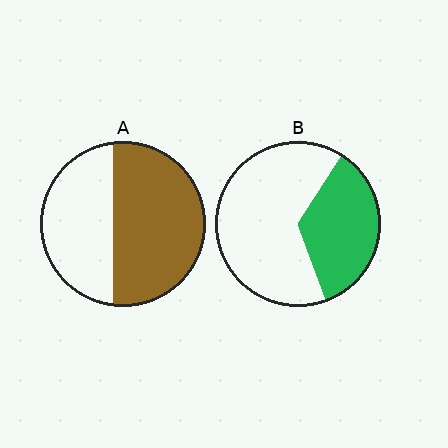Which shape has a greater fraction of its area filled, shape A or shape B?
Shape A.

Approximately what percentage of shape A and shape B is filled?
A is approximately 60% and B is approximately 35%.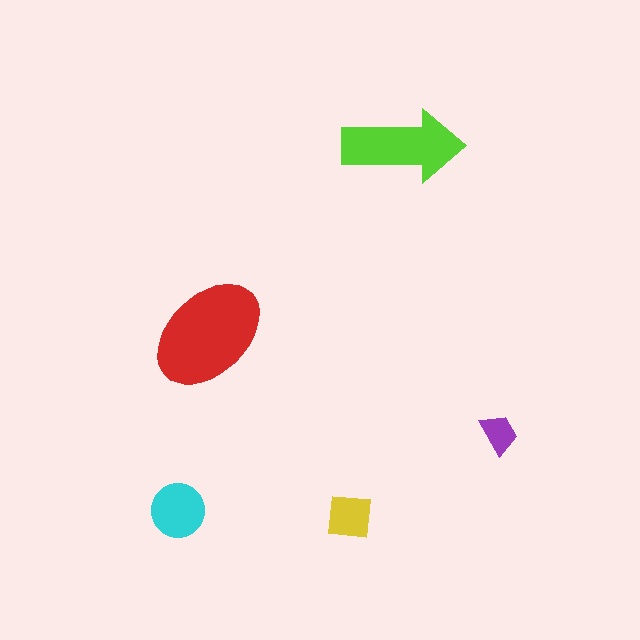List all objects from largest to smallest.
The red ellipse, the lime arrow, the cyan circle, the yellow square, the purple trapezoid.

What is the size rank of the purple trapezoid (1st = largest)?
5th.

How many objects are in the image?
There are 5 objects in the image.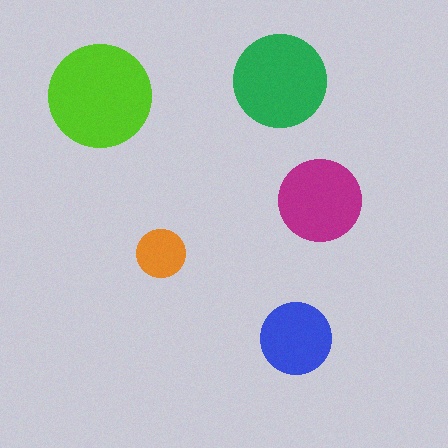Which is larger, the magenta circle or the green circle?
The green one.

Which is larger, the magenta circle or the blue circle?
The magenta one.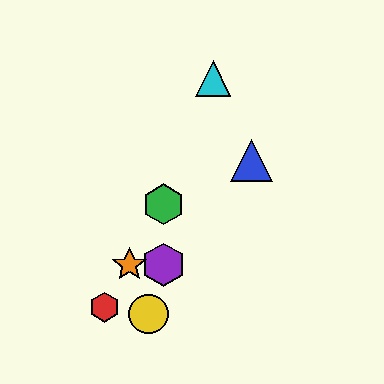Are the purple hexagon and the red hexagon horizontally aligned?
No, the purple hexagon is at y≈265 and the red hexagon is at y≈307.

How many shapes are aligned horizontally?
2 shapes (the purple hexagon, the orange star) are aligned horizontally.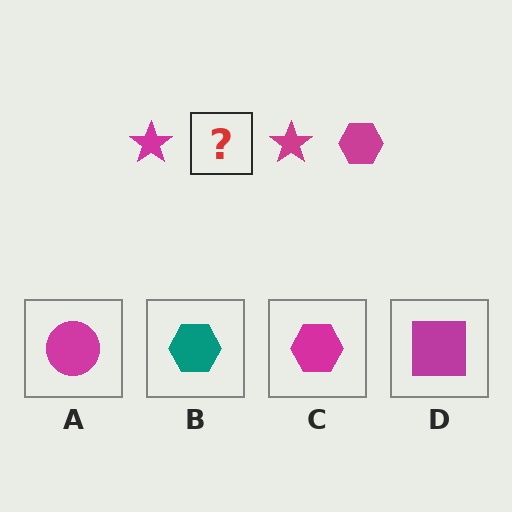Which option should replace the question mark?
Option C.